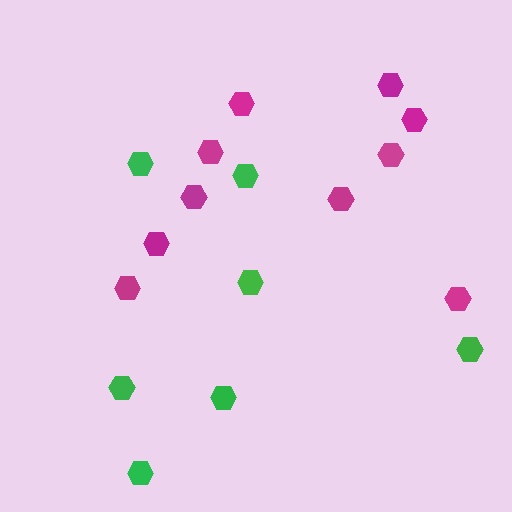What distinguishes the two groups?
There are 2 groups: one group of green hexagons (7) and one group of magenta hexagons (10).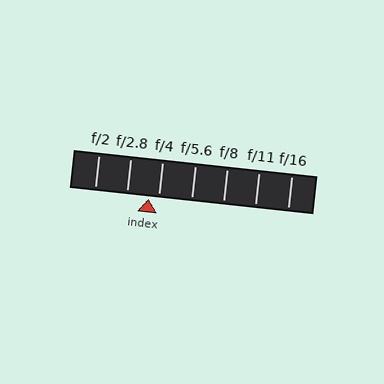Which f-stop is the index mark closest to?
The index mark is closest to f/4.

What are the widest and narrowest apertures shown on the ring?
The widest aperture shown is f/2 and the narrowest is f/16.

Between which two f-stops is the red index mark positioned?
The index mark is between f/2.8 and f/4.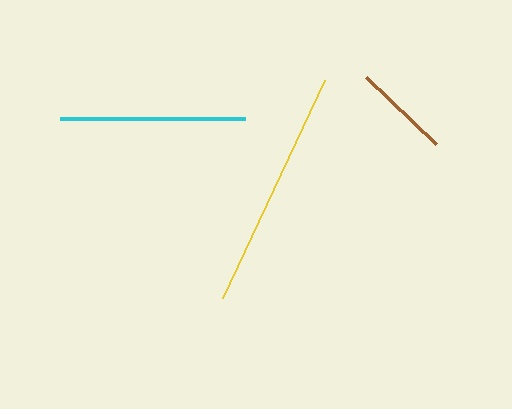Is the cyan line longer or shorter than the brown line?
The cyan line is longer than the brown line.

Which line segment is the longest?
The yellow line is the longest at approximately 241 pixels.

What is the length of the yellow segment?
The yellow segment is approximately 241 pixels long.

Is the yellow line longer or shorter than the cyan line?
The yellow line is longer than the cyan line.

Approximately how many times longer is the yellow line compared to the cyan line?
The yellow line is approximately 1.3 times the length of the cyan line.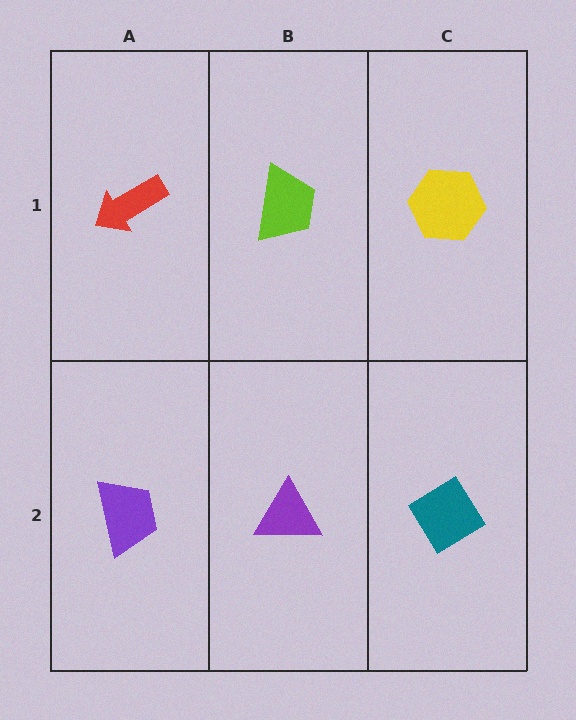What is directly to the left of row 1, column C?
A lime trapezoid.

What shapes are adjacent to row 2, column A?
A red arrow (row 1, column A), a purple triangle (row 2, column B).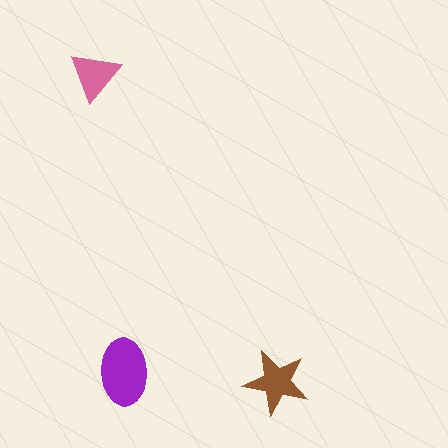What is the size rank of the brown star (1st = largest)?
2nd.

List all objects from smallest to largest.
The pink triangle, the brown star, the purple ellipse.